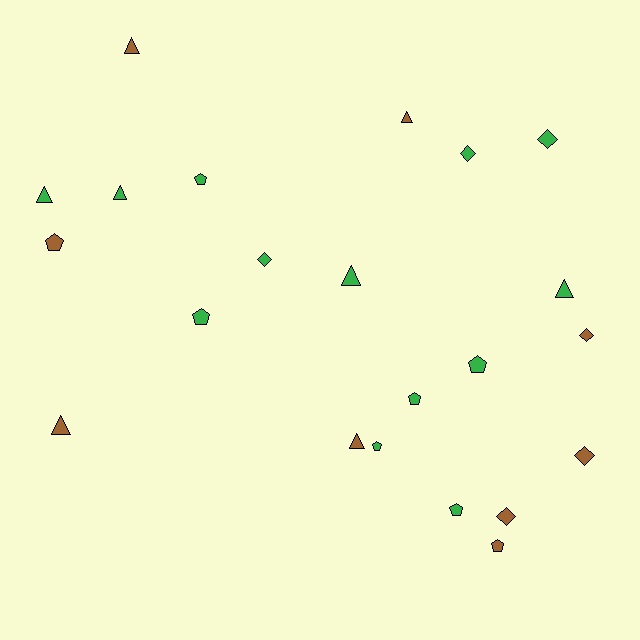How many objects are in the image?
There are 22 objects.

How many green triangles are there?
There are 4 green triangles.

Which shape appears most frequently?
Triangle, with 8 objects.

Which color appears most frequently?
Green, with 13 objects.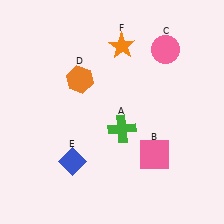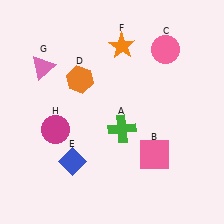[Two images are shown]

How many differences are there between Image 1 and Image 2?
There are 2 differences between the two images.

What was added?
A pink triangle (G), a magenta circle (H) were added in Image 2.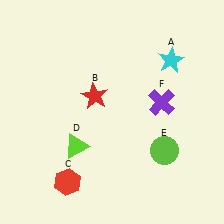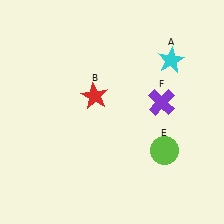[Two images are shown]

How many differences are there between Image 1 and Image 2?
There are 2 differences between the two images.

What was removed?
The lime triangle (D), the red hexagon (C) were removed in Image 2.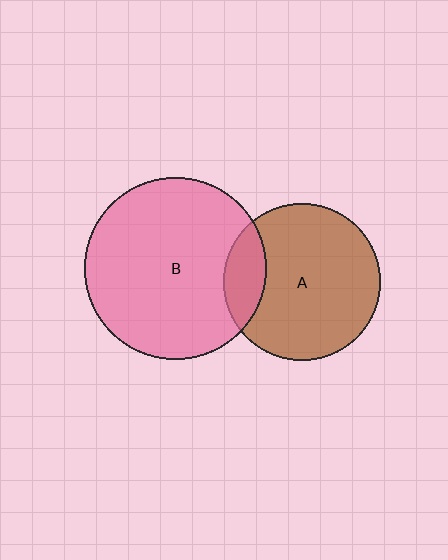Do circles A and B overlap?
Yes.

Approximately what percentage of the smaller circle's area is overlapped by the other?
Approximately 15%.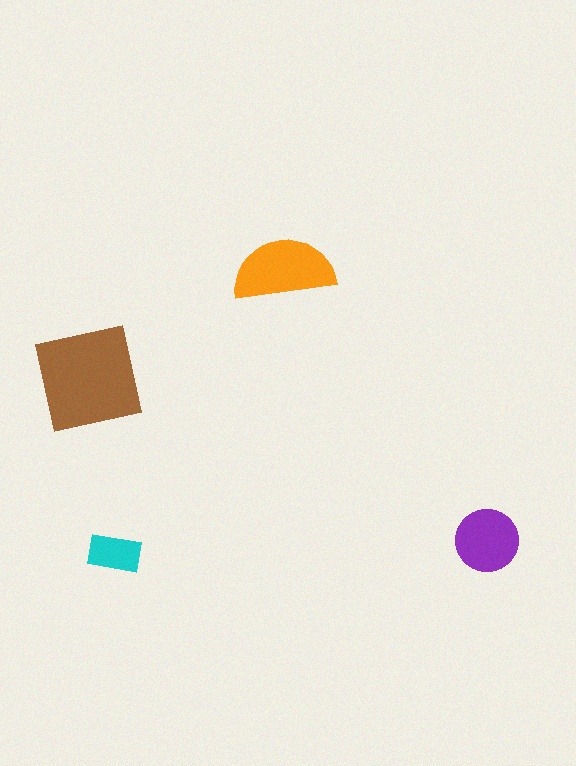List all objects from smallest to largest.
The cyan rectangle, the purple circle, the orange semicircle, the brown square.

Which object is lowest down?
The cyan rectangle is bottommost.